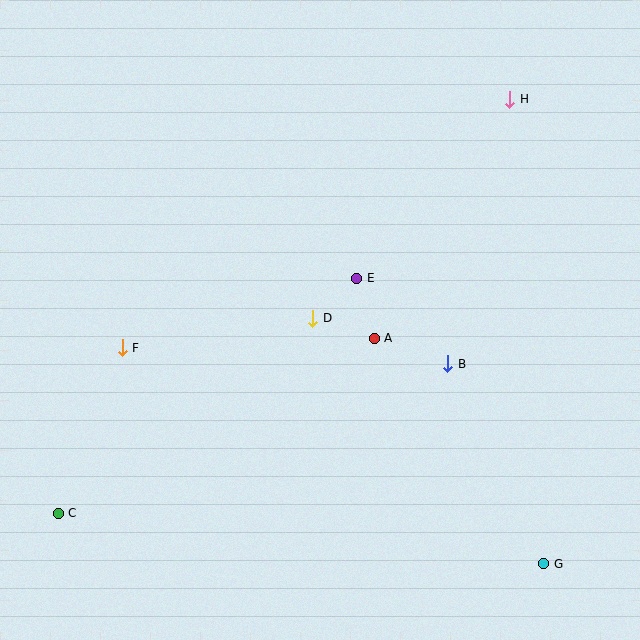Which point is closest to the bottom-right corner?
Point G is closest to the bottom-right corner.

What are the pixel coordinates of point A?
Point A is at (374, 338).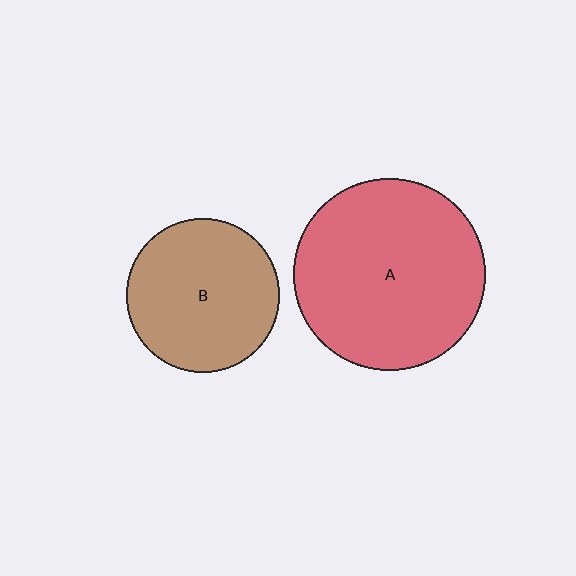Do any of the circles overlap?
No, none of the circles overlap.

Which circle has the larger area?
Circle A (red).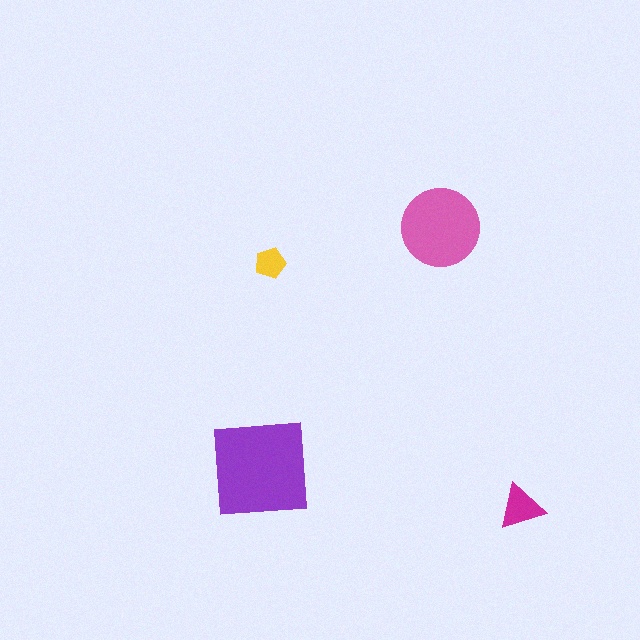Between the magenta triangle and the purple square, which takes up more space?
The purple square.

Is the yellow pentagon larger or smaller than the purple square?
Smaller.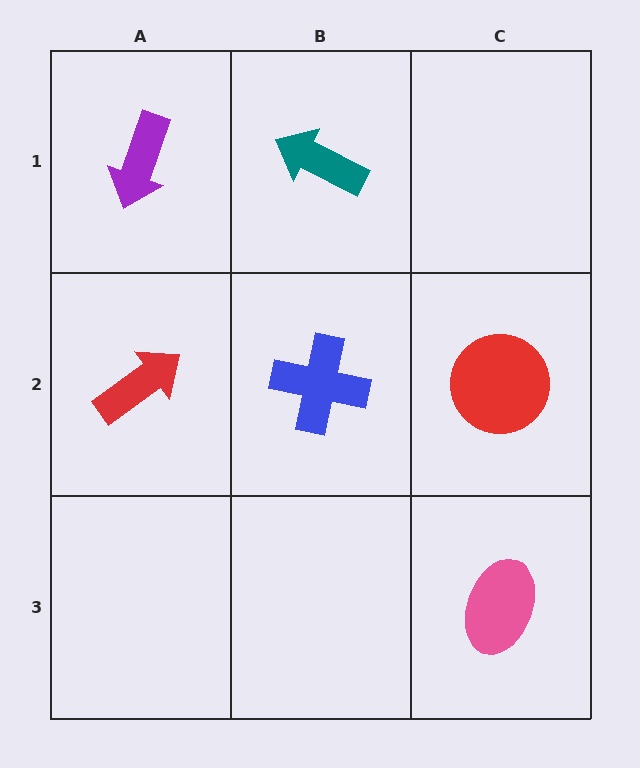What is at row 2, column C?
A red circle.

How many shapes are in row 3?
1 shape.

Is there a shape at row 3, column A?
No, that cell is empty.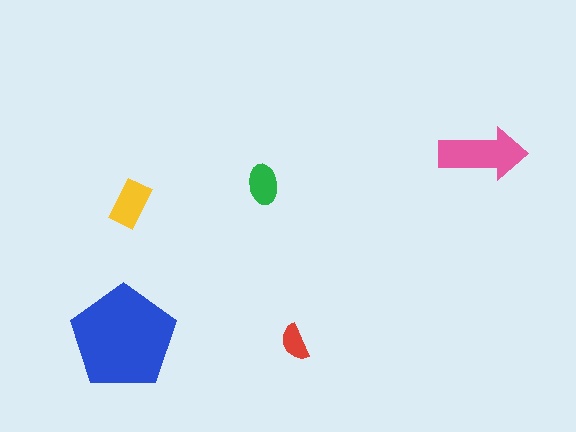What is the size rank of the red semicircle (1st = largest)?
5th.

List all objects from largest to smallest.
The blue pentagon, the pink arrow, the yellow rectangle, the green ellipse, the red semicircle.